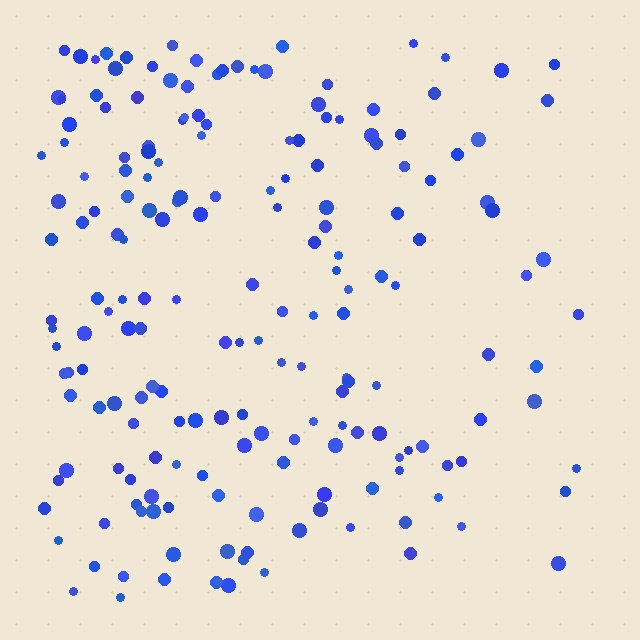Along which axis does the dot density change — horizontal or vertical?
Horizontal.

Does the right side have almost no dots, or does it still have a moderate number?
Still a moderate number, just noticeably fewer than the left.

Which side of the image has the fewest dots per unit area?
The right.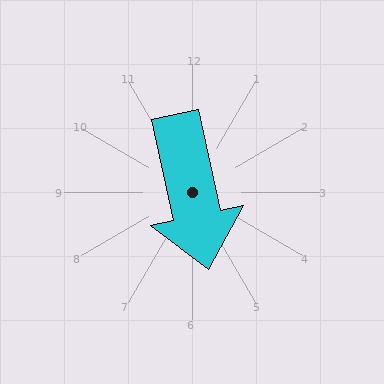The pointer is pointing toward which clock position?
Roughly 6 o'clock.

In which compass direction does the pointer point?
South.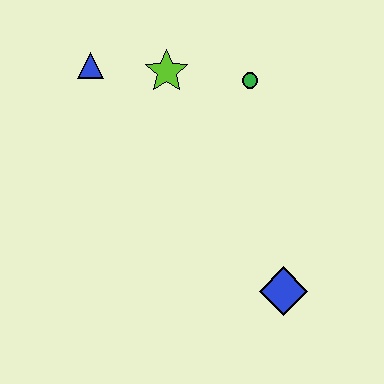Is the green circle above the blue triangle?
No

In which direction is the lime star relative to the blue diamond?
The lime star is above the blue diamond.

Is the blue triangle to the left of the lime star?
Yes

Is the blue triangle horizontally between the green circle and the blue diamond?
No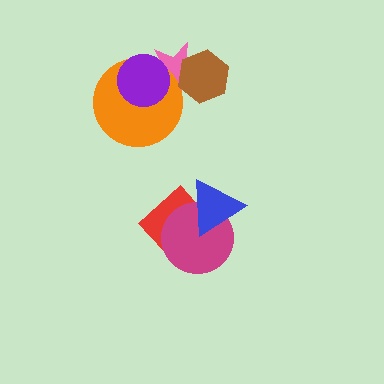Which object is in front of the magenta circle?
The blue triangle is in front of the magenta circle.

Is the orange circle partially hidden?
Yes, it is partially covered by another shape.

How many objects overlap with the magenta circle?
2 objects overlap with the magenta circle.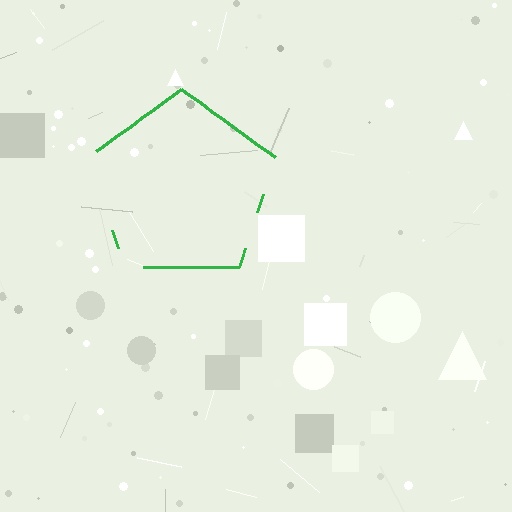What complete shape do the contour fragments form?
The contour fragments form a pentagon.